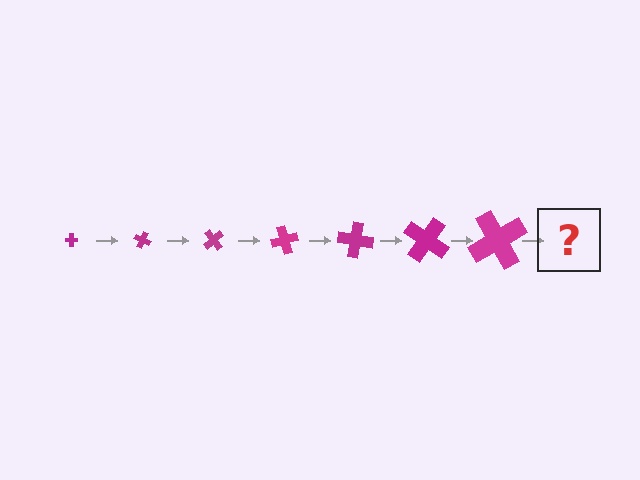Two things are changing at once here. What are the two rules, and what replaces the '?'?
The two rules are that the cross grows larger each step and it rotates 25 degrees each step. The '?' should be a cross, larger than the previous one and rotated 175 degrees from the start.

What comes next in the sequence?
The next element should be a cross, larger than the previous one and rotated 175 degrees from the start.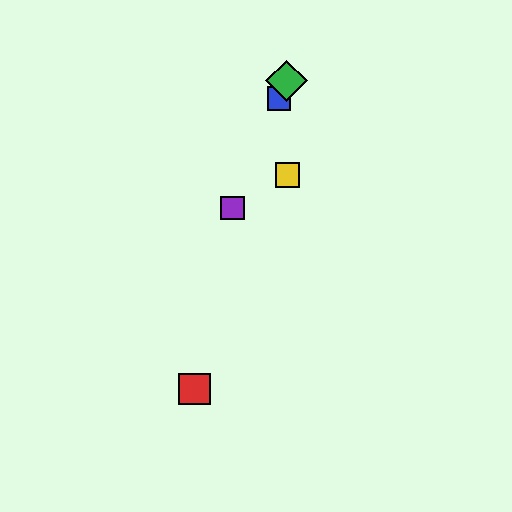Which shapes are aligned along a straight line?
The blue square, the green diamond, the purple square are aligned along a straight line.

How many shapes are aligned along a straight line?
3 shapes (the blue square, the green diamond, the purple square) are aligned along a straight line.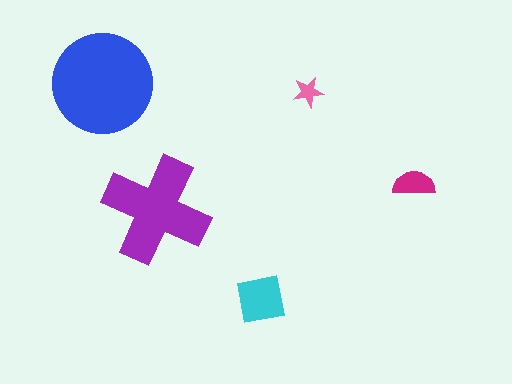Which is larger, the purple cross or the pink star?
The purple cross.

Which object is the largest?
The blue circle.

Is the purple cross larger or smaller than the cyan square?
Larger.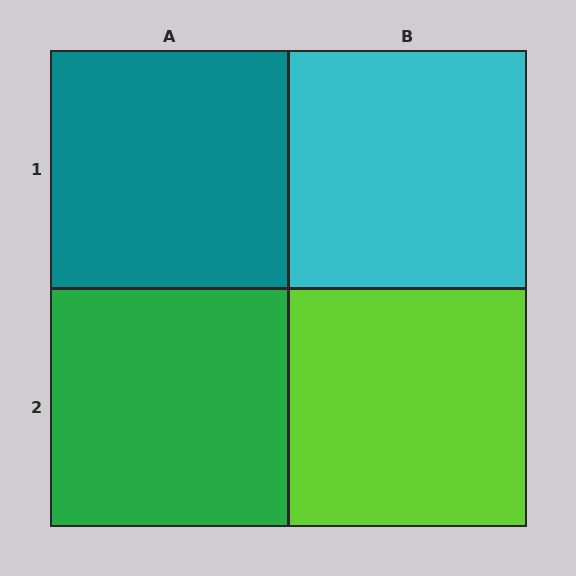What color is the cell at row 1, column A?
Teal.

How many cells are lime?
1 cell is lime.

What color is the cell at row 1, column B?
Cyan.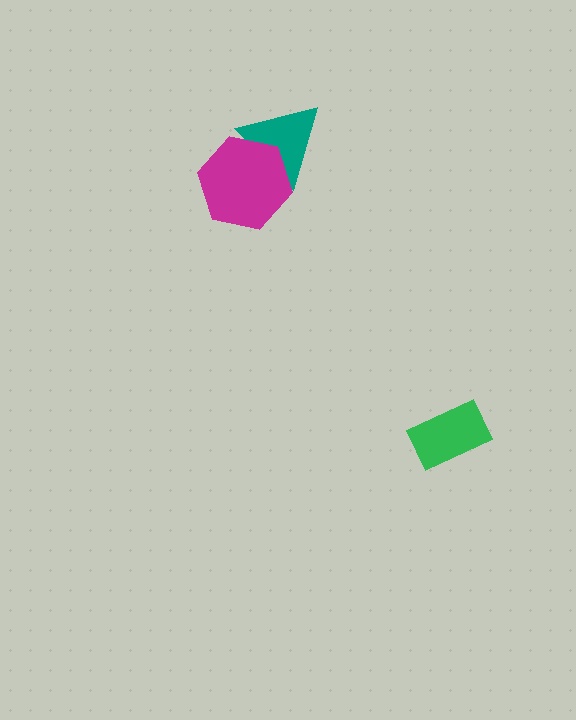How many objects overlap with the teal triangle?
1 object overlaps with the teal triangle.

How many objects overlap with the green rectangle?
0 objects overlap with the green rectangle.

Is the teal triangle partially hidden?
Yes, it is partially covered by another shape.